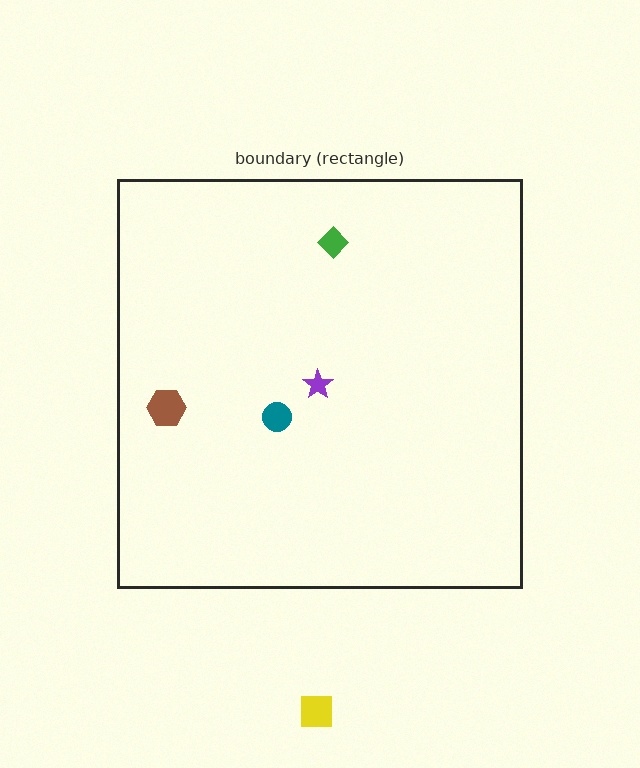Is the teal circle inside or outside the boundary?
Inside.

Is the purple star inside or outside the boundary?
Inside.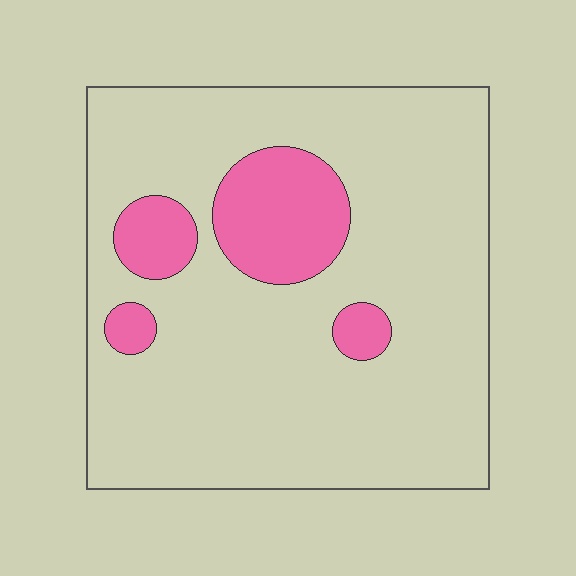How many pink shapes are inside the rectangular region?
4.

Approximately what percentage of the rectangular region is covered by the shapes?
Approximately 15%.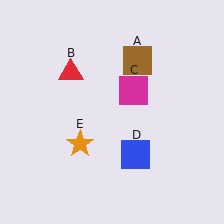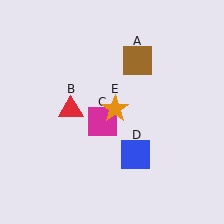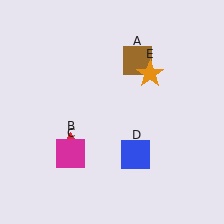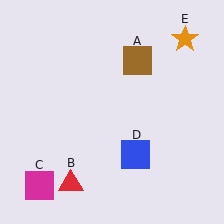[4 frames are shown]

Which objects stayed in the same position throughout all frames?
Brown square (object A) and blue square (object D) remained stationary.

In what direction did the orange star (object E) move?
The orange star (object E) moved up and to the right.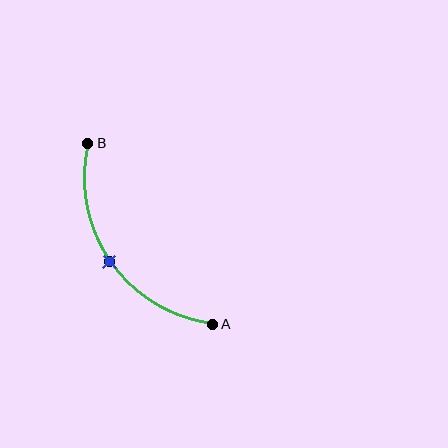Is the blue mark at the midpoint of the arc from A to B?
Yes. The blue mark lies on the arc at equal arc-length from both A and B — it is the arc midpoint.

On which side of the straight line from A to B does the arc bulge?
The arc bulges below and to the left of the straight line connecting A and B.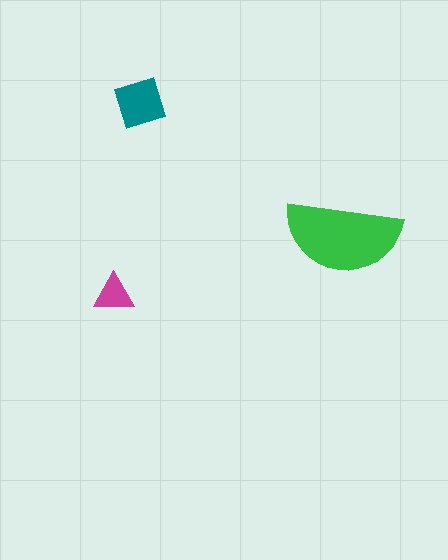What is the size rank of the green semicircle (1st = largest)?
1st.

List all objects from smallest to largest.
The magenta triangle, the teal diamond, the green semicircle.